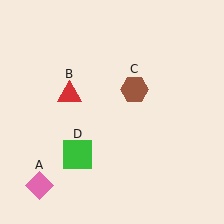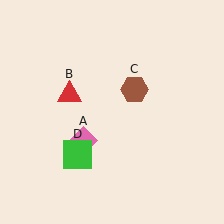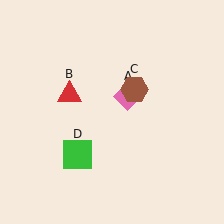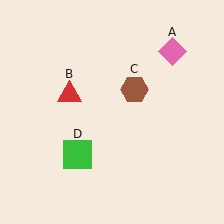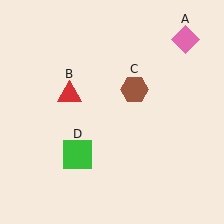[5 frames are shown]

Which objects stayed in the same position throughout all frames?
Red triangle (object B) and brown hexagon (object C) and green square (object D) remained stationary.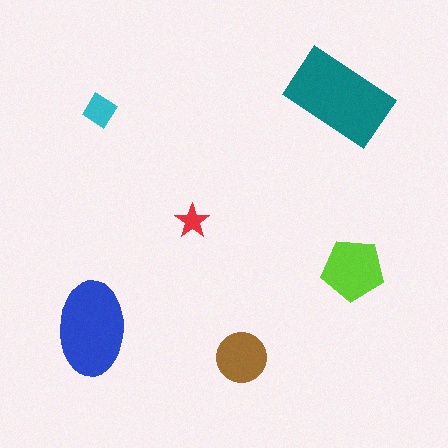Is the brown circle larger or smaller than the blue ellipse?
Smaller.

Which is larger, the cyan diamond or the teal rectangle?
The teal rectangle.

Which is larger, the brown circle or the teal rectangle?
The teal rectangle.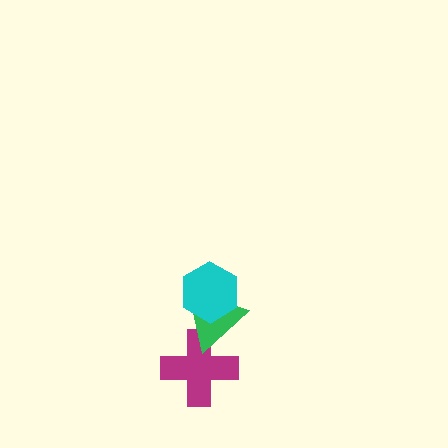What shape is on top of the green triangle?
The cyan hexagon is on top of the green triangle.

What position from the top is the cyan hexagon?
The cyan hexagon is 1st from the top.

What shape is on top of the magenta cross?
The green triangle is on top of the magenta cross.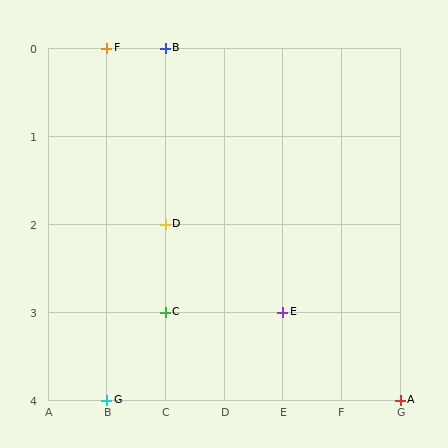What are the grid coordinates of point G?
Point G is at grid coordinates (B, 4).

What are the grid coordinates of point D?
Point D is at grid coordinates (C, 2).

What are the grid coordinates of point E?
Point E is at grid coordinates (E, 3).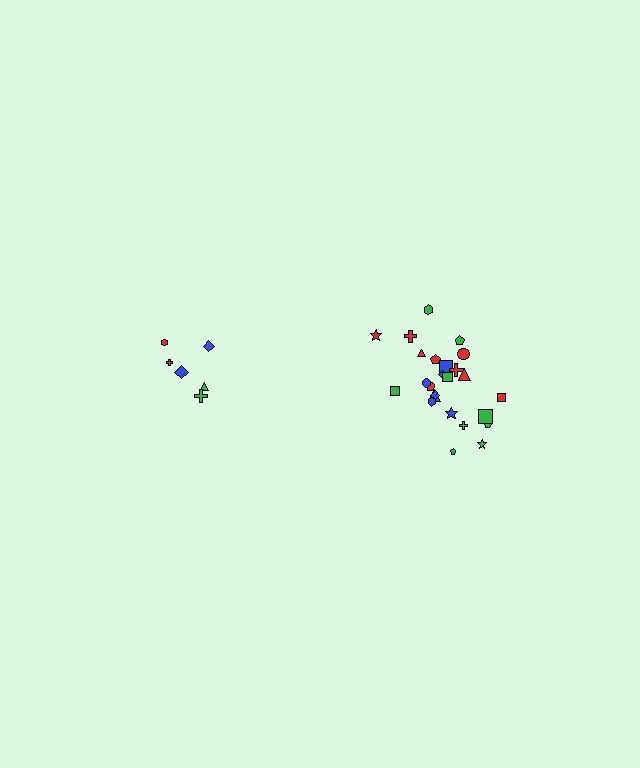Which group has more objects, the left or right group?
The right group.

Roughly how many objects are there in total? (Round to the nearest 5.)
Roughly 30 objects in total.